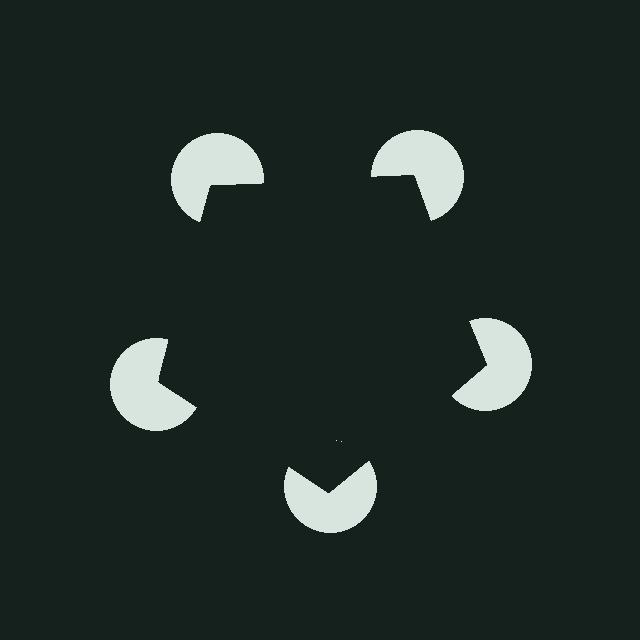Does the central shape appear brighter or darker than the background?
It typically appears slightly darker than the background, even though no actual brightness change is drawn.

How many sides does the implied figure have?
5 sides.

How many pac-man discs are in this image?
There are 5 — one at each vertex of the illusory pentagon.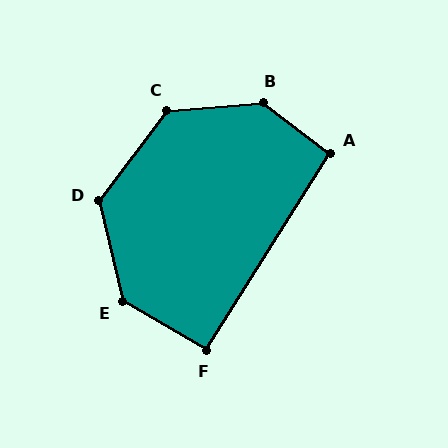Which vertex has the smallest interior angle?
F, at approximately 92 degrees.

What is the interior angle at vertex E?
Approximately 134 degrees (obtuse).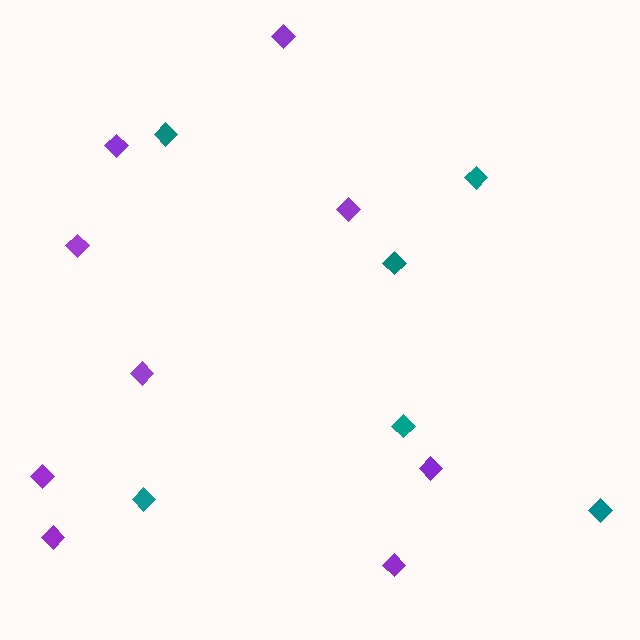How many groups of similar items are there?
There are 2 groups: one group of purple diamonds (9) and one group of teal diamonds (6).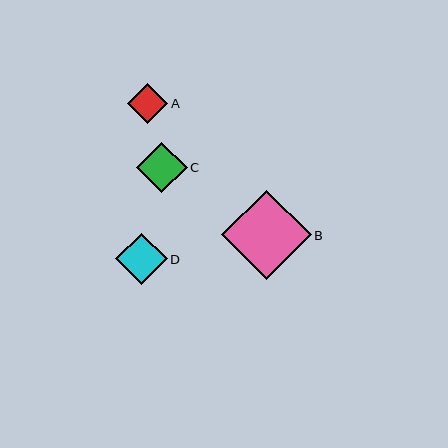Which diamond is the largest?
Diamond B is the largest with a size of approximately 89 pixels.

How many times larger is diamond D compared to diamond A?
Diamond D is approximately 1.3 times the size of diamond A.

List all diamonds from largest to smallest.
From largest to smallest: B, D, C, A.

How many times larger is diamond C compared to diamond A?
Diamond C is approximately 1.3 times the size of diamond A.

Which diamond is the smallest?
Diamond A is the smallest with a size of approximately 40 pixels.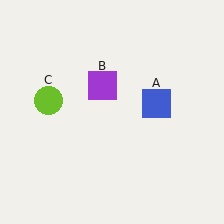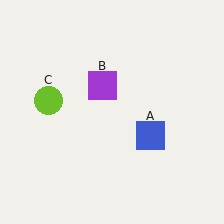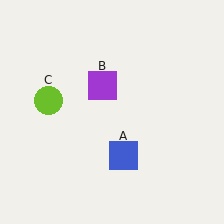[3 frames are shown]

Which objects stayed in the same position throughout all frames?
Purple square (object B) and lime circle (object C) remained stationary.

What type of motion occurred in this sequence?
The blue square (object A) rotated clockwise around the center of the scene.